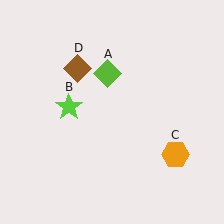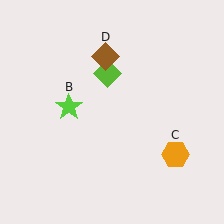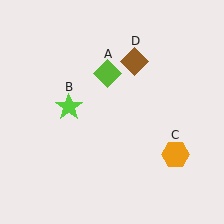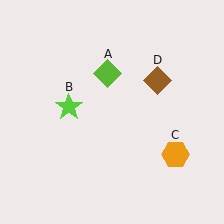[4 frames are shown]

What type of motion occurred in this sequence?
The brown diamond (object D) rotated clockwise around the center of the scene.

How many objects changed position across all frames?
1 object changed position: brown diamond (object D).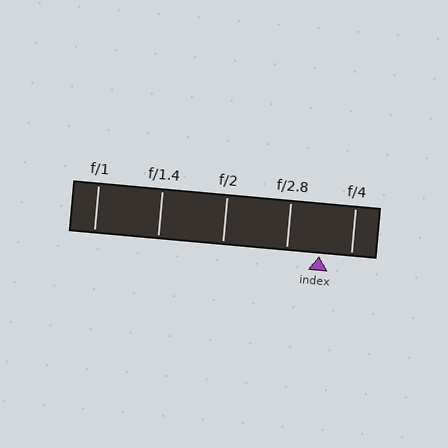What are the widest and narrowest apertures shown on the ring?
The widest aperture shown is f/1 and the narrowest is f/4.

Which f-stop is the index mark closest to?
The index mark is closest to f/4.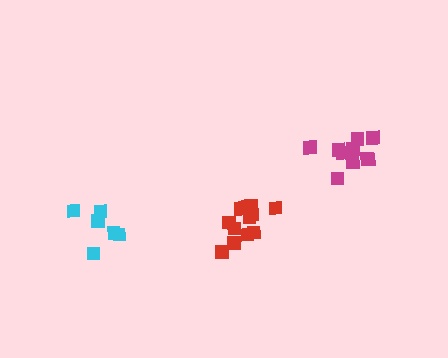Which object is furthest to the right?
The magenta cluster is rightmost.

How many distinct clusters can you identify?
There are 3 distinct clusters.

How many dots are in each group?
Group 1: 12 dots, Group 2: 10 dots, Group 3: 6 dots (28 total).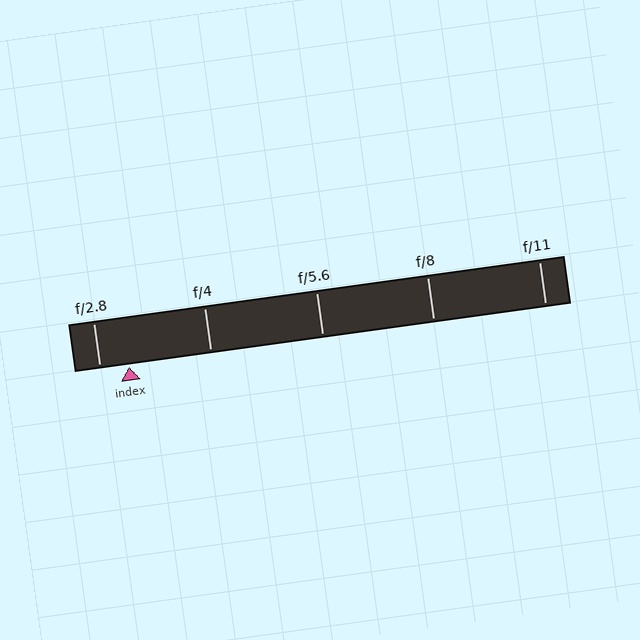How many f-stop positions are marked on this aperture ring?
There are 5 f-stop positions marked.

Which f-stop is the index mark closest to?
The index mark is closest to f/2.8.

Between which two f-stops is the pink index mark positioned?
The index mark is between f/2.8 and f/4.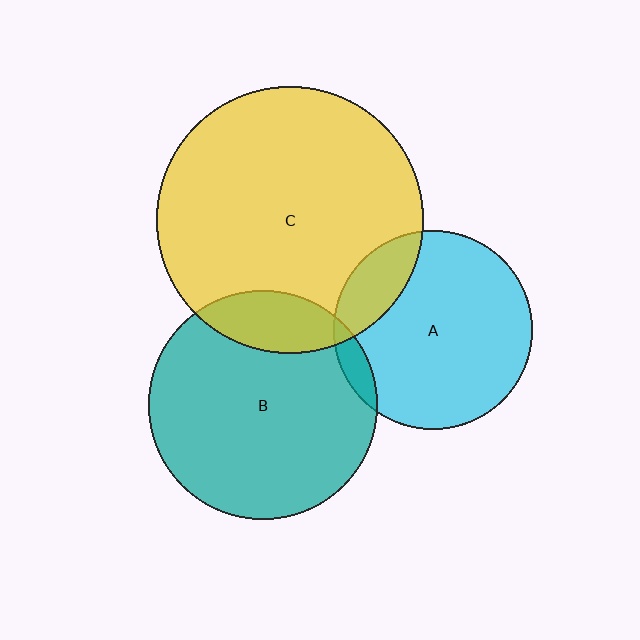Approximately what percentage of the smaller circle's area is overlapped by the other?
Approximately 15%.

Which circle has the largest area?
Circle C (yellow).